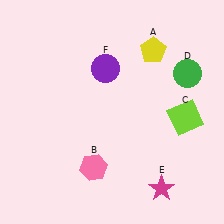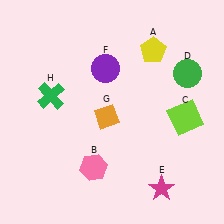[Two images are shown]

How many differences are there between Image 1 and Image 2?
There are 2 differences between the two images.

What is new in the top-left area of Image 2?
A green cross (H) was added in the top-left area of Image 2.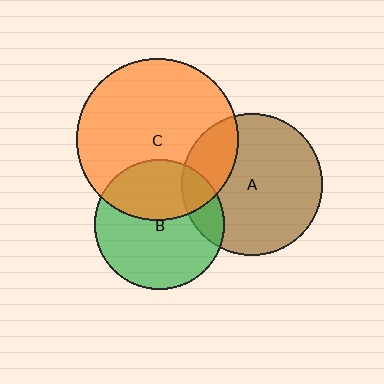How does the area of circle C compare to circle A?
Approximately 1.3 times.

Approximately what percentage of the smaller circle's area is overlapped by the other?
Approximately 25%.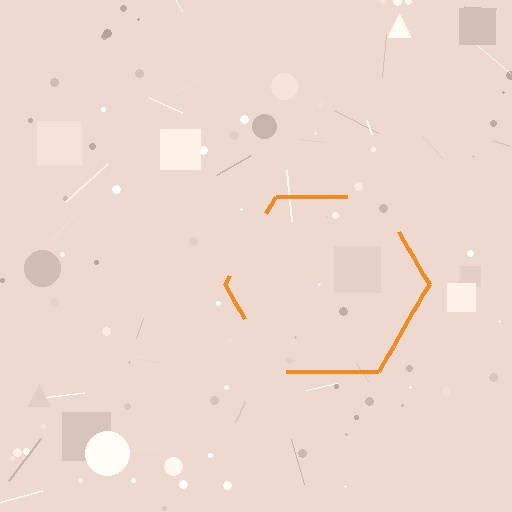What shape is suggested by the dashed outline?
The dashed outline suggests a hexagon.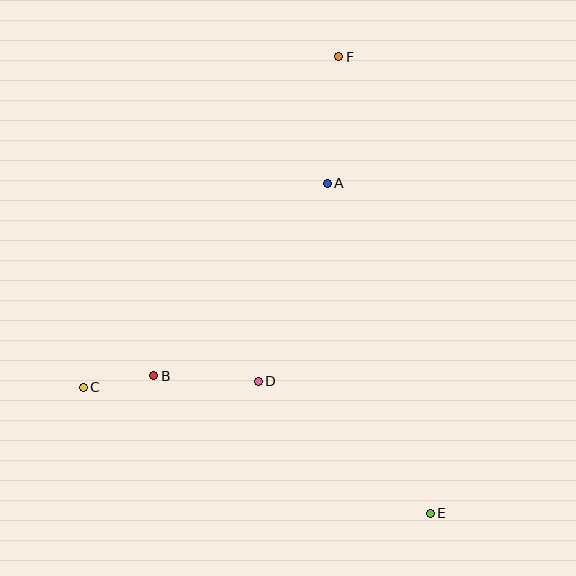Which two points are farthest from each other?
Points E and F are farthest from each other.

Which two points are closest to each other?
Points B and C are closest to each other.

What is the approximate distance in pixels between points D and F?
The distance between D and F is approximately 335 pixels.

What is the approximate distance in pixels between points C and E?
The distance between C and E is approximately 369 pixels.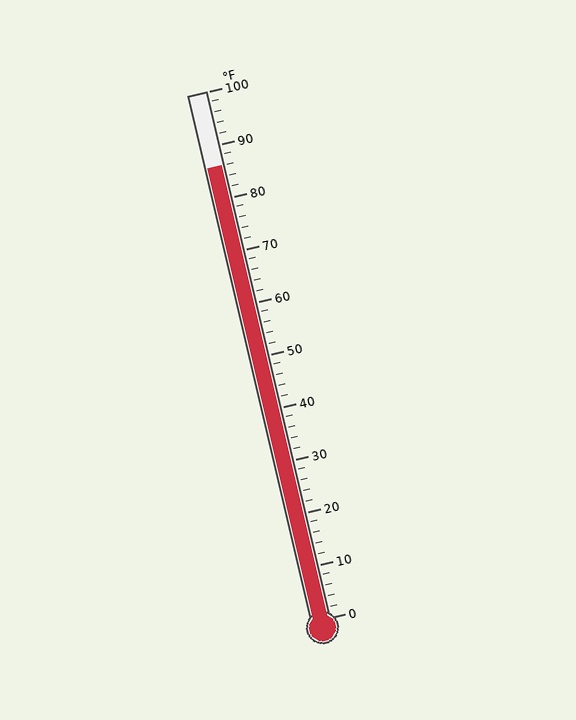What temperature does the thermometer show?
The thermometer shows approximately 86°F.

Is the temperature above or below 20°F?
The temperature is above 20°F.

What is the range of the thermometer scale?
The thermometer scale ranges from 0°F to 100°F.